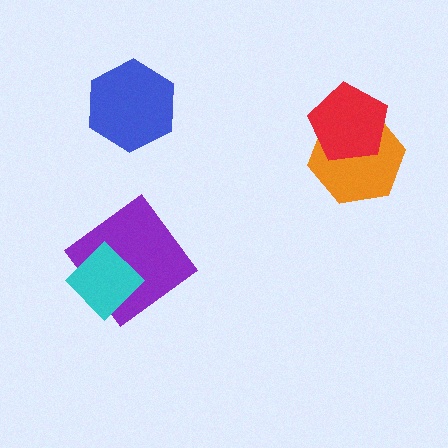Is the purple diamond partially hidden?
Yes, it is partially covered by another shape.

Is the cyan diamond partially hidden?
No, no other shape covers it.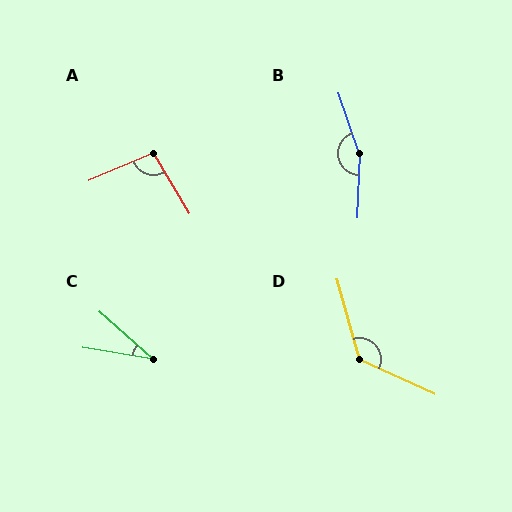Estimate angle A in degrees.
Approximately 97 degrees.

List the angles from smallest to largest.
C (32°), A (97°), D (130°), B (159°).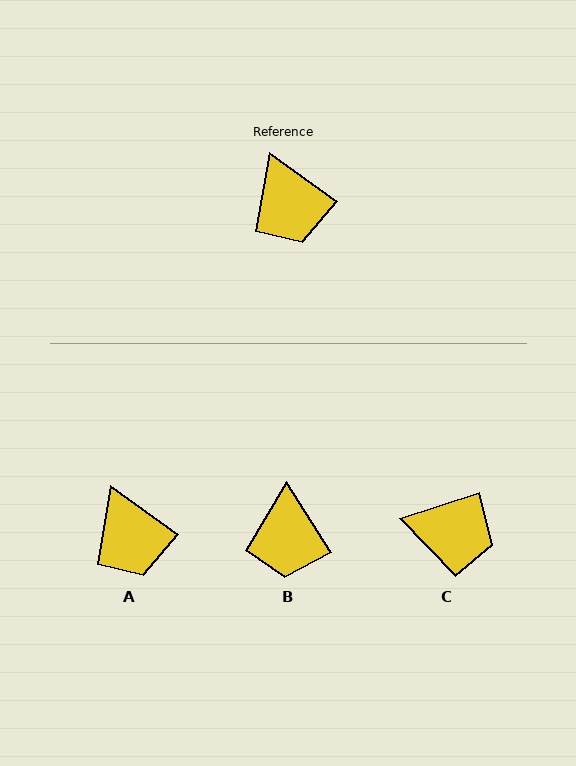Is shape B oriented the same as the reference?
No, it is off by about 21 degrees.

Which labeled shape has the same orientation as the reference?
A.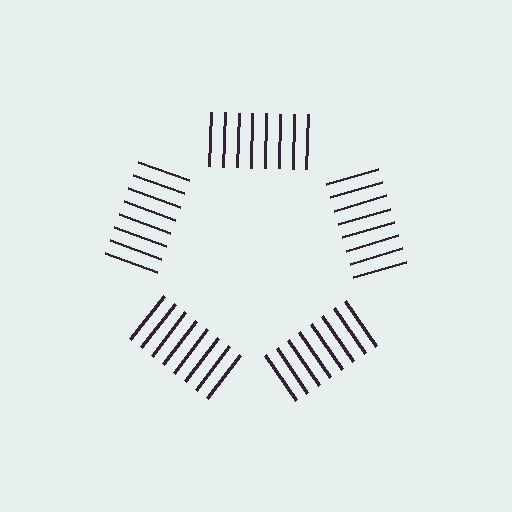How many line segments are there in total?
40 — 8 along each of the 5 edges.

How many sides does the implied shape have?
5 sides — the line-ends trace a pentagon.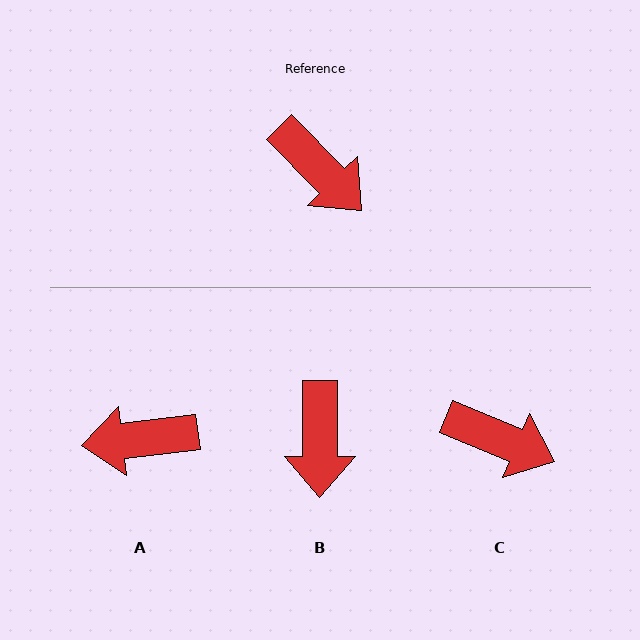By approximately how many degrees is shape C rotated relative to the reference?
Approximately 23 degrees counter-clockwise.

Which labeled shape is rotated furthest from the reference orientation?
A, about 128 degrees away.